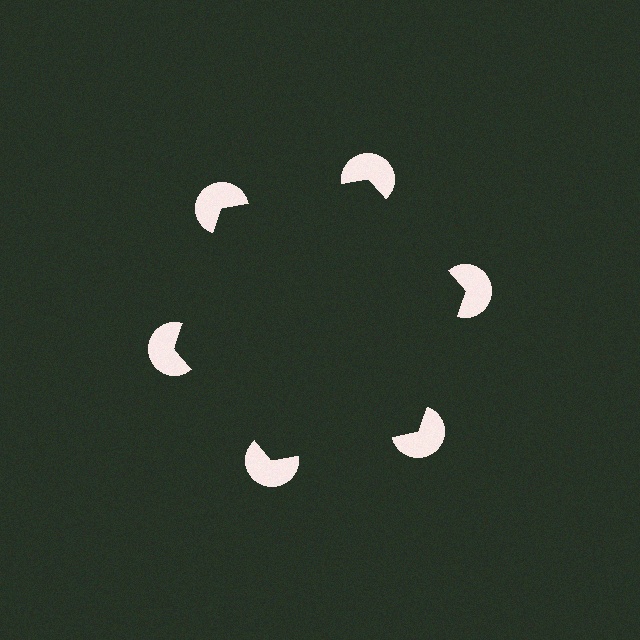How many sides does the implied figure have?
6 sides.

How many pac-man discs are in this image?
There are 6 — one at each vertex of the illusory hexagon.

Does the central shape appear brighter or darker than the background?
It typically appears slightly darker than the background, even though no actual brightness change is drawn.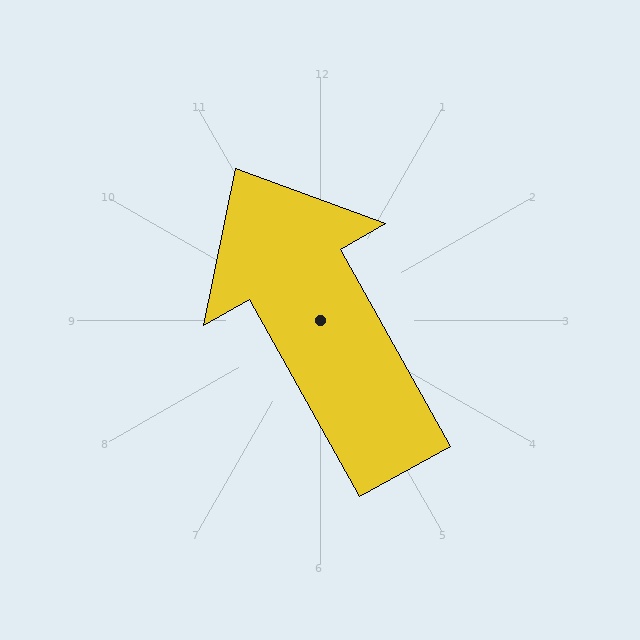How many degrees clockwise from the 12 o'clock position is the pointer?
Approximately 331 degrees.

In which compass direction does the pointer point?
Northwest.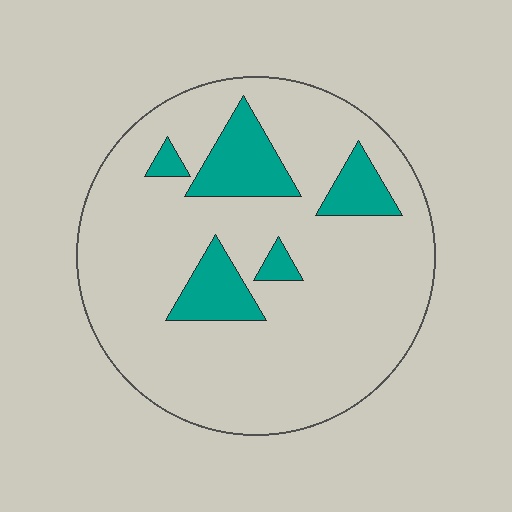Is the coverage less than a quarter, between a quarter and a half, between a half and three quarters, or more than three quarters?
Less than a quarter.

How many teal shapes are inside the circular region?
5.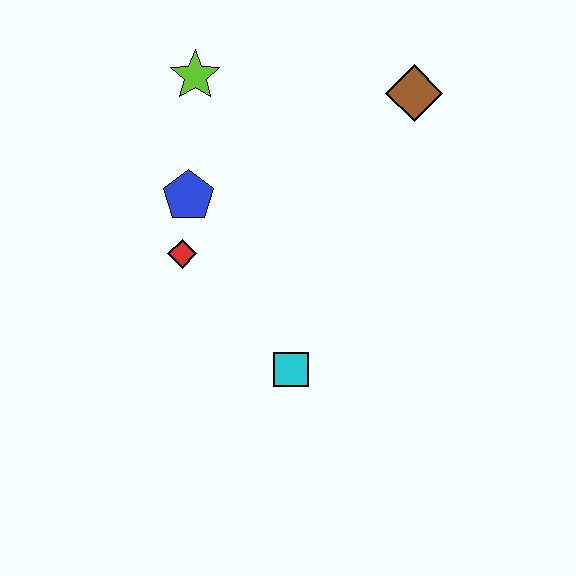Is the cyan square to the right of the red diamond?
Yes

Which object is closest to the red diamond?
The blue pentagon is closest to the red diamond.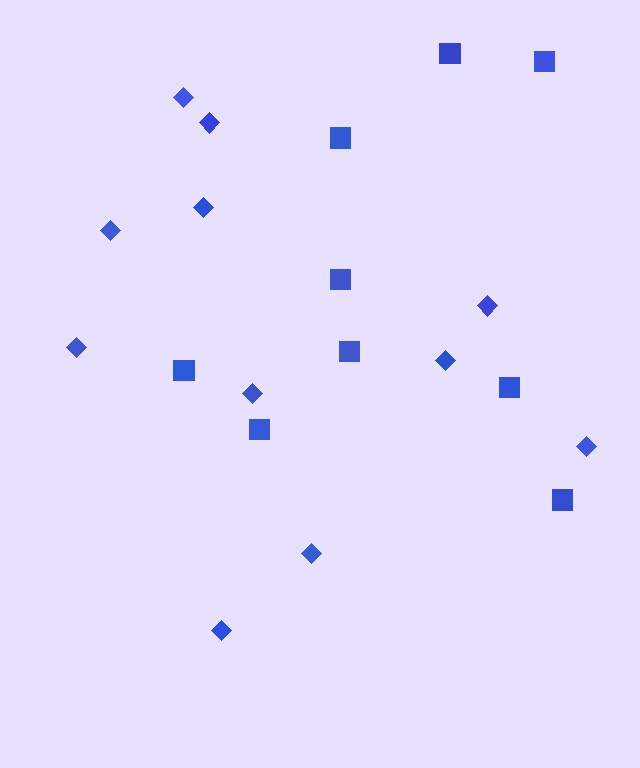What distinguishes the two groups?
There are 2 groups: one group of diamonds (11) and one group of squares (9).